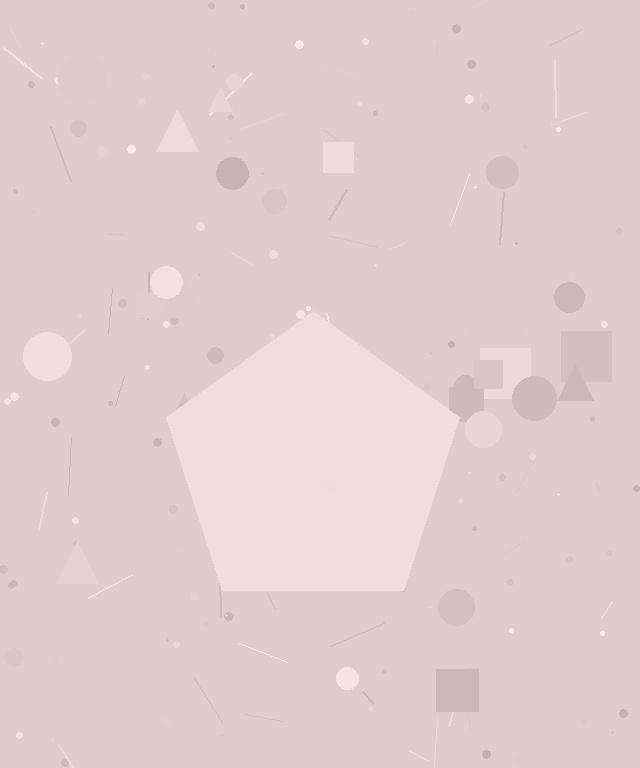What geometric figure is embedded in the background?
A pentagon is embedded in the background.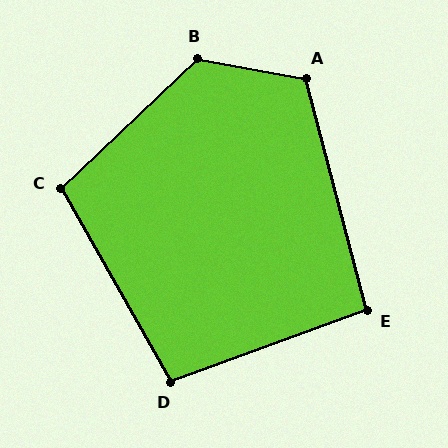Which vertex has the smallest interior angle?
E, at approximately 95 degrees.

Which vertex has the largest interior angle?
B, at approximately 126 degrees.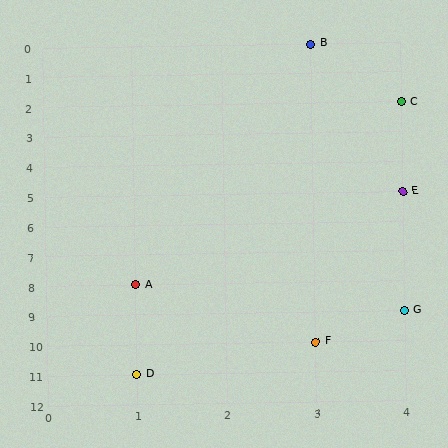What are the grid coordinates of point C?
Point C is at grid coordinates (4, 2).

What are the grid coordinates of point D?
Point D is at grid coordinates (1, 11).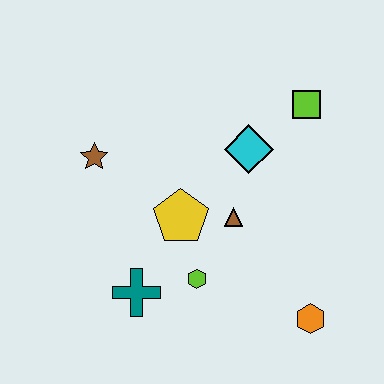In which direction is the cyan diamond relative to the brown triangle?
The cyan diamond is above the brown triangle.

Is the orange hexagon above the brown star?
No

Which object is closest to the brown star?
The yellow pentagon is closest to the brown star.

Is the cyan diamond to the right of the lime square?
No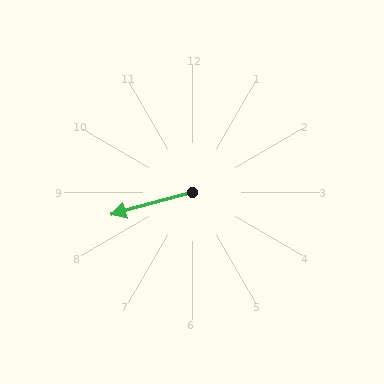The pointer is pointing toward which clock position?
Roughly 8 o'clock.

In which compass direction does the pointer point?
West.